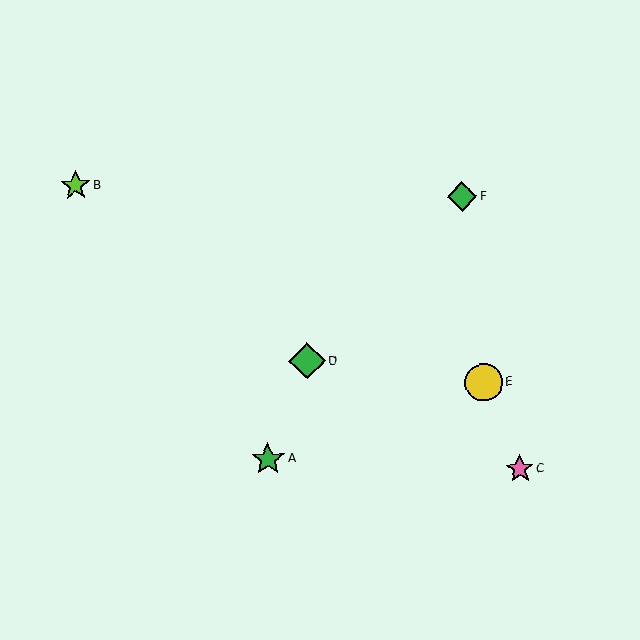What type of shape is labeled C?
Shape C is a pink star.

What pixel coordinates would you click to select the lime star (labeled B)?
Click at (76, 186) to select the lime star B.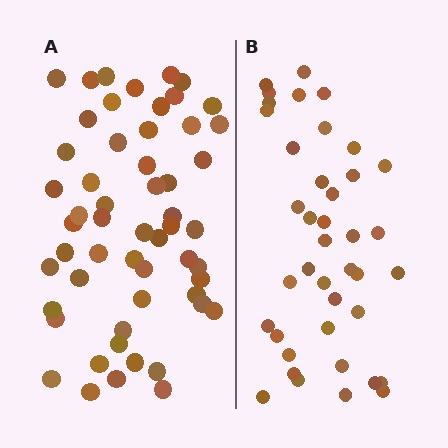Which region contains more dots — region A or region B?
Region A (the left region) has more dots.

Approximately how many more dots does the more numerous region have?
Region A has approximately 15 more dots than region B.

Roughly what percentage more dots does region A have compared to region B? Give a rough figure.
About 40% more.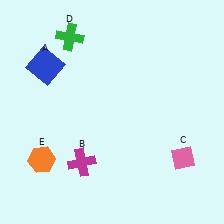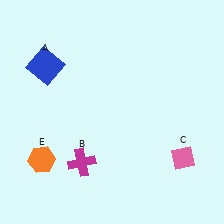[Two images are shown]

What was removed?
The green cross (D) was removed in Image 2.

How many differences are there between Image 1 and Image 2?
There is 1 difference between the two images.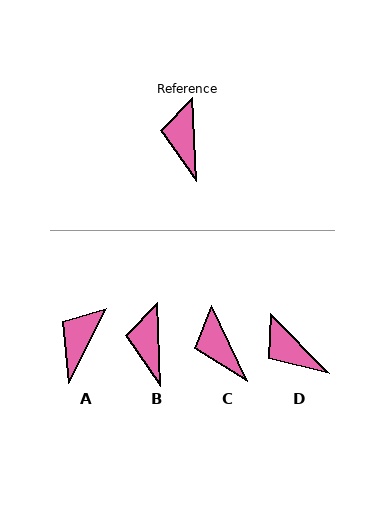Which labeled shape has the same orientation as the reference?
B.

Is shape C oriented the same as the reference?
No, it is off by about 23 degrees.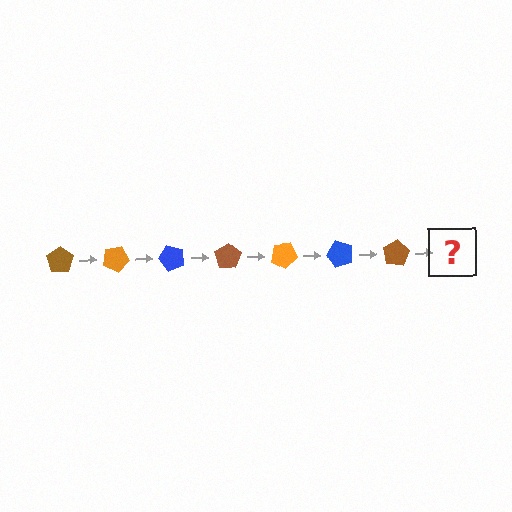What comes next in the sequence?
The next element should be an orange pentagon, rotated 175 degrees from the start.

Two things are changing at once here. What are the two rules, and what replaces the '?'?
The two rules are that it rotates 25 degrees each step and the color cycles through brown, orange, and blue. The '?' should be an orange pentagon, rotated 175 degrees from the start.